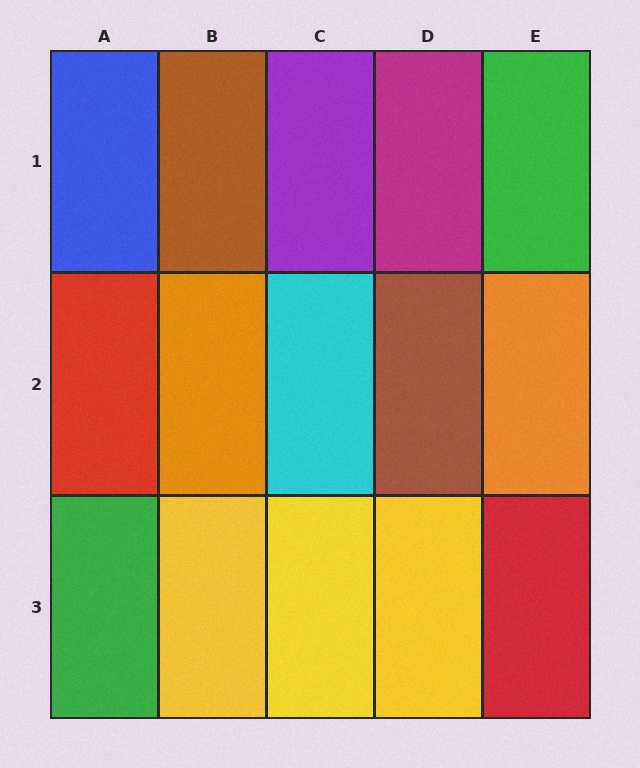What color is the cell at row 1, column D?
Magenta.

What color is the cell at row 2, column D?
Brown.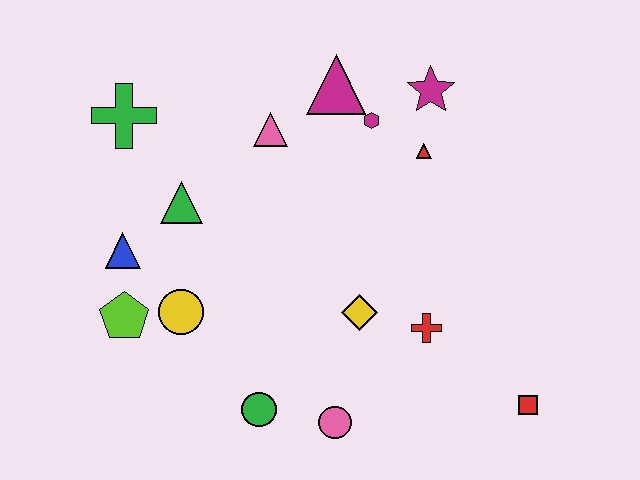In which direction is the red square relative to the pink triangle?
The red square is below the pink triangle.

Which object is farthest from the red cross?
The green cross is farthest from the red cross.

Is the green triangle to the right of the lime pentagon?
Yes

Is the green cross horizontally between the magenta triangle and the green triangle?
No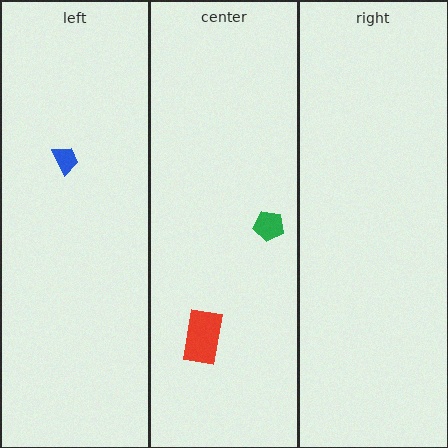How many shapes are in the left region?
1.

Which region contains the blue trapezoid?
The left region.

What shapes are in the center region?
The green pentagon, the red rectangle.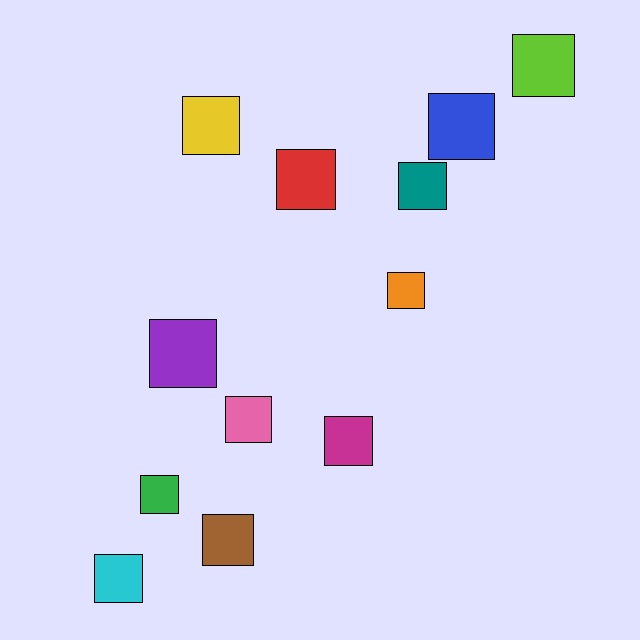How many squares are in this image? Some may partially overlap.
There are 12 squares.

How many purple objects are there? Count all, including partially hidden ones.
There is 1 purple object.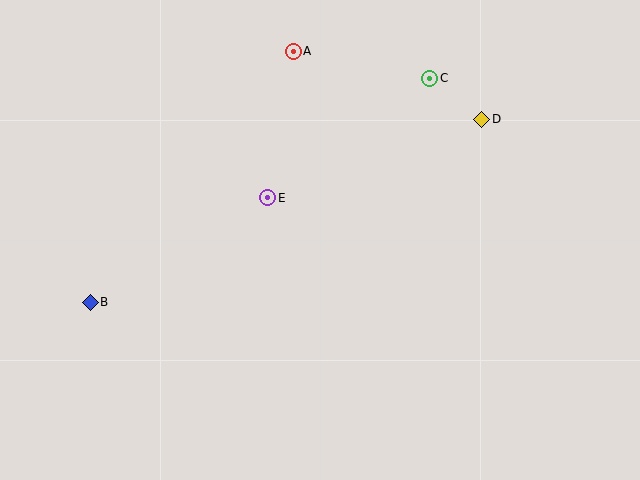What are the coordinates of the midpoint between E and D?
The midpoint between E and D is at (375, 158).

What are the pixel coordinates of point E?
Point E is at (268, 198).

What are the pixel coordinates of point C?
Point C is at (430, 78).